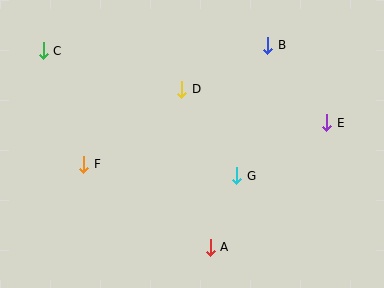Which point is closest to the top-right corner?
Point B is closest to the top-right corner.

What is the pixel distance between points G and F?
The distance between G and F is 154 pixels.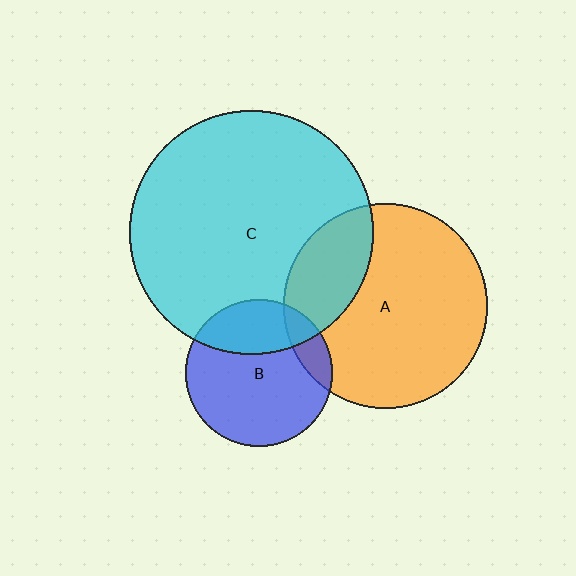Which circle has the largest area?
Circle C (cyan).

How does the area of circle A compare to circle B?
Approximately 1.9 times.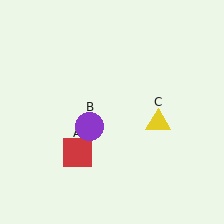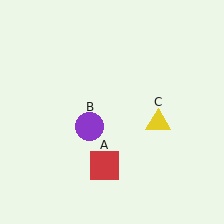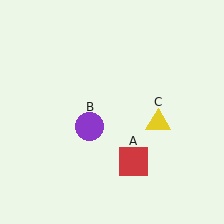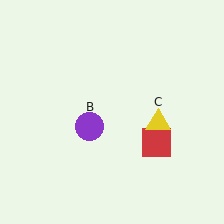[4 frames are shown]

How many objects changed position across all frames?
1 object changed position: red square (object A).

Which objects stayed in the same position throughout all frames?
Purple circle (object B) and yellow triangle (object C) remained stationary.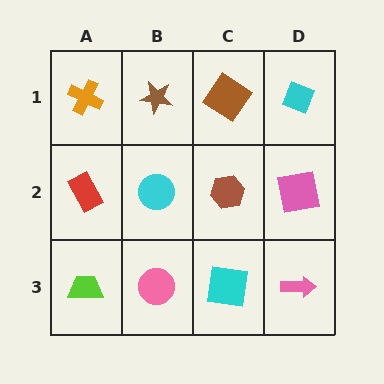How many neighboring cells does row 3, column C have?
3.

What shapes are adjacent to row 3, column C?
A brown hexagon (row 2, column C), a pink circle (row 3, column B), a pink arrow (row 3, column D).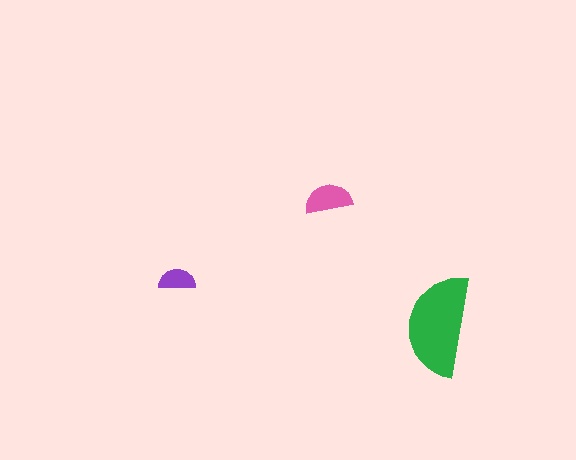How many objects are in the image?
There are 3 objects in the image.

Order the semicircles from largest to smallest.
the green one, the pink one, the purple one.